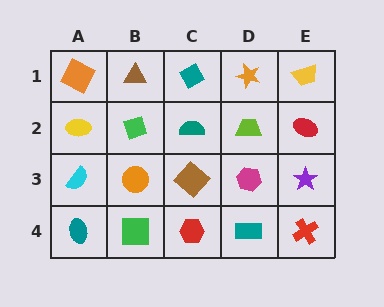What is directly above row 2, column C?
A teal diamond.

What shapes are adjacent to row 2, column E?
A yellow trapezoid (row 1, column E), a purple star (row 3, column E), a lime trapezoid (row 2, column D).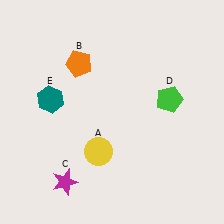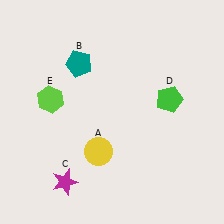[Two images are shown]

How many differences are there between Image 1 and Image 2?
There are 2 differences between the two images.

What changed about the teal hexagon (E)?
In Image 1, E is teal. In Image 2, it changed to lime.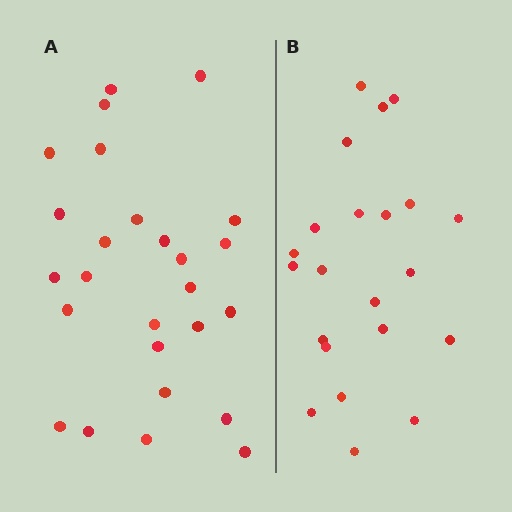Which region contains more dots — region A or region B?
Region A (the left region) has more dots.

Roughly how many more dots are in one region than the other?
Region A has about 4 more dots than region B.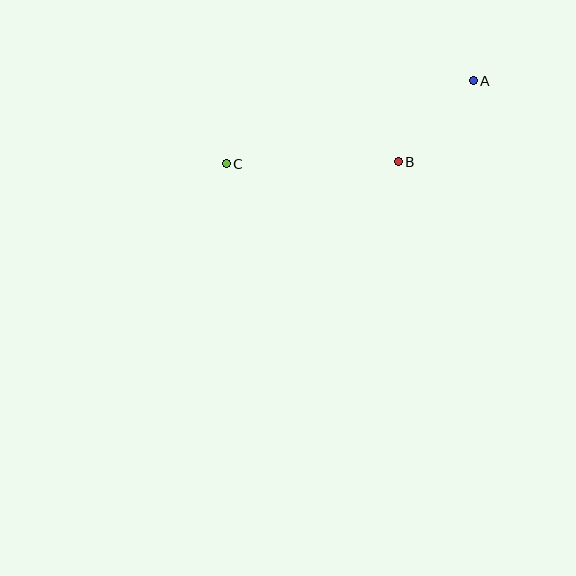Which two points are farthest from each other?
Points A and C are farthest from each other.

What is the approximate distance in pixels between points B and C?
The distance between B and C is approximately 172 pixels.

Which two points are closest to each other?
Points A and B are closest to each other.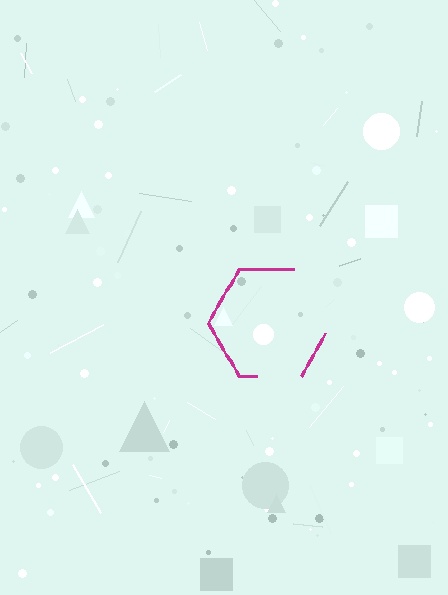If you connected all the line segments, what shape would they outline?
They would outline a hexagon.